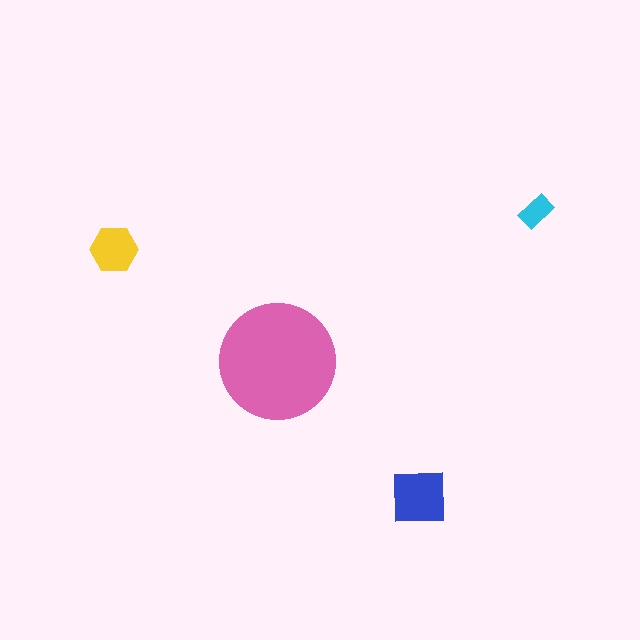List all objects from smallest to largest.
The cyan rectangle, the yellow hexagon, the blue square, the pink circle.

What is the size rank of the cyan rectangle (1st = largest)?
4th.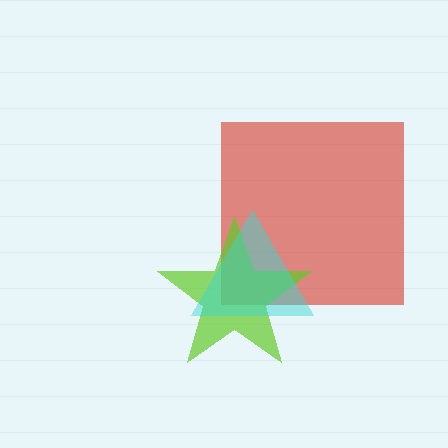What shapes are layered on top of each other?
The layered shapes are: a red square, a lime star, a cyan triangle.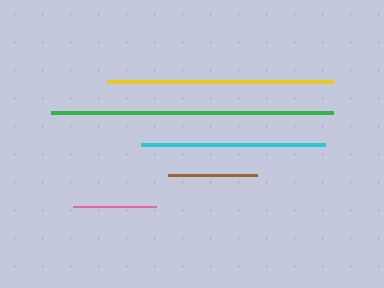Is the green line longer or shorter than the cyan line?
The green line is longer than the cyan line.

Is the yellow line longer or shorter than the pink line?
The yellow line is longer than the pink line.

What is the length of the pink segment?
The pink segment is approximately 83 pixels long.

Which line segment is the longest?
The green line is the longest at approximately 282 pixels.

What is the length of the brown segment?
The brown segment is approximately 89 pixels long.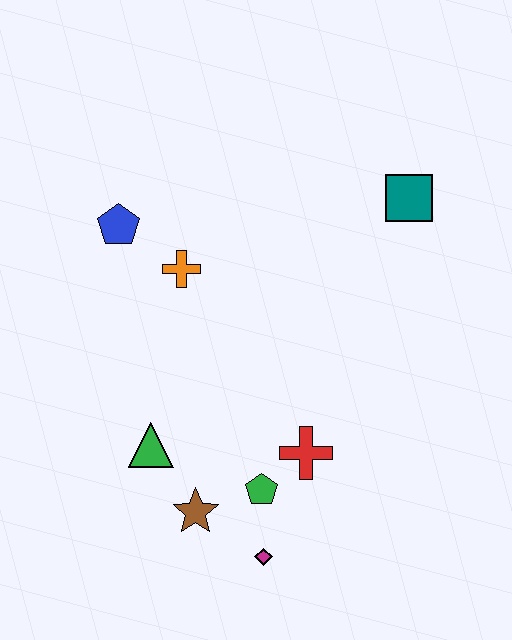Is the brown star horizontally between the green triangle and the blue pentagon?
No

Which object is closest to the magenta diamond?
The green pentagon is closest to the magenta diamond.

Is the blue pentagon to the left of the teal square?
Yes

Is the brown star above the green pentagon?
No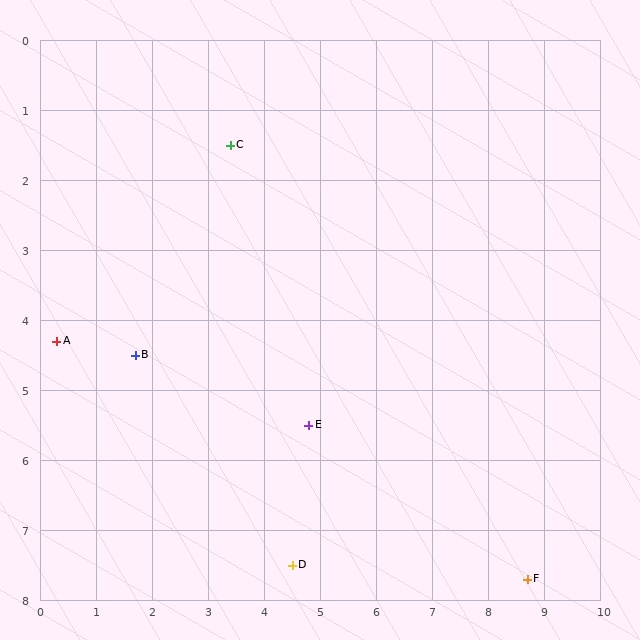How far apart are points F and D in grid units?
Points F and D are about 4.2 grid units apart.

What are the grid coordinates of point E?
Point E is at approximately (4.8, 5.5).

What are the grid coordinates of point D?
Point D is at approximately (4.5, 7.5).